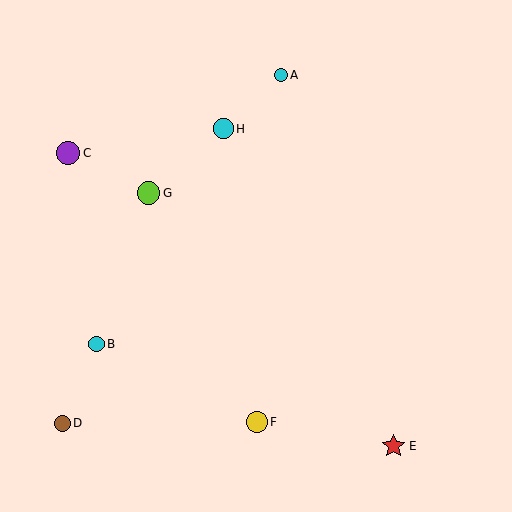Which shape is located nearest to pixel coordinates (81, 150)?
The purple circle (labeled C) at (68, 153) is nearest to that location.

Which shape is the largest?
The purple circle (labeled C) is the largest.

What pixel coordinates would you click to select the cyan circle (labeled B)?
Click at (96, 344) to select the cyan circle B.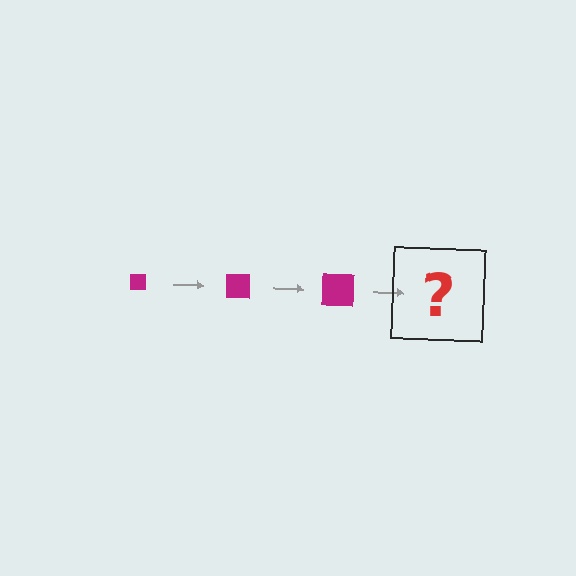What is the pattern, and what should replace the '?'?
The pattern is that the square gets progressively larger each step. The '?' should be a magenta square, larger than the previous one.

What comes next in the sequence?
The next element should be a magenta square, larger than the previous one.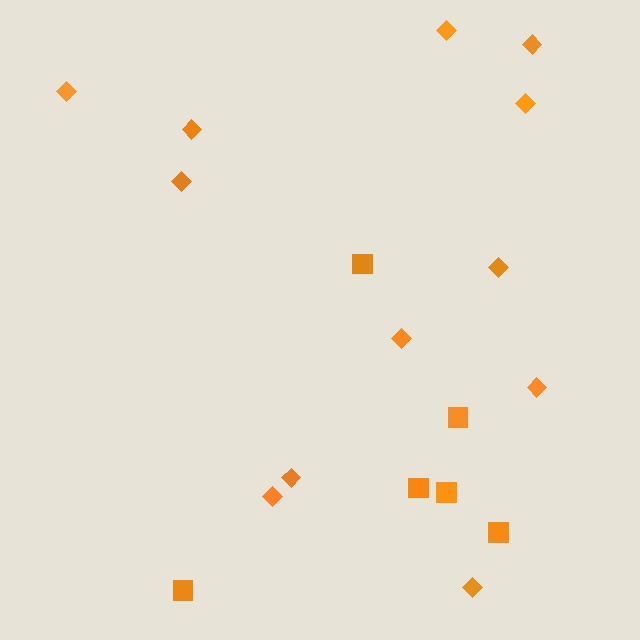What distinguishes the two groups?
There are 2 groups: one group of squares (6) and one group of diamonds (12).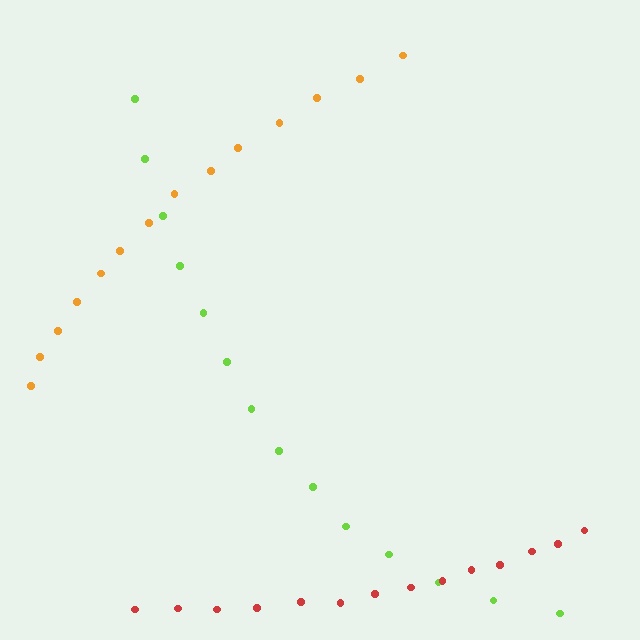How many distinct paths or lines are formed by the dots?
There are 3 distinct paths.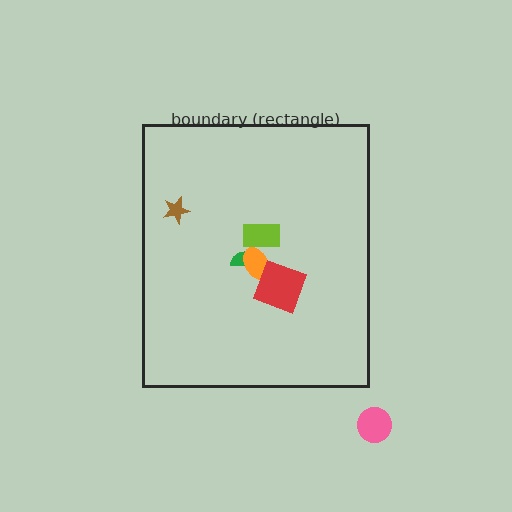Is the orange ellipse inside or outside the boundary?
Inside.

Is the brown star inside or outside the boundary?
Inside.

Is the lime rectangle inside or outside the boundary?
Inside.